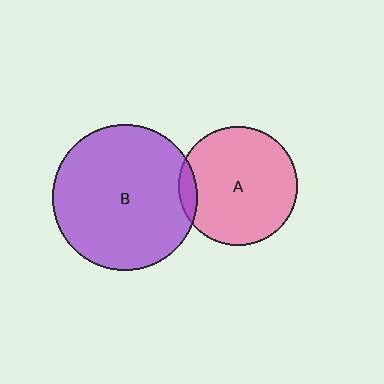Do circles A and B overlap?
Yes.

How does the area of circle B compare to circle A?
Approximately 1.5 times.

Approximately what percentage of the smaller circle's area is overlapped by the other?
Approximately 10%.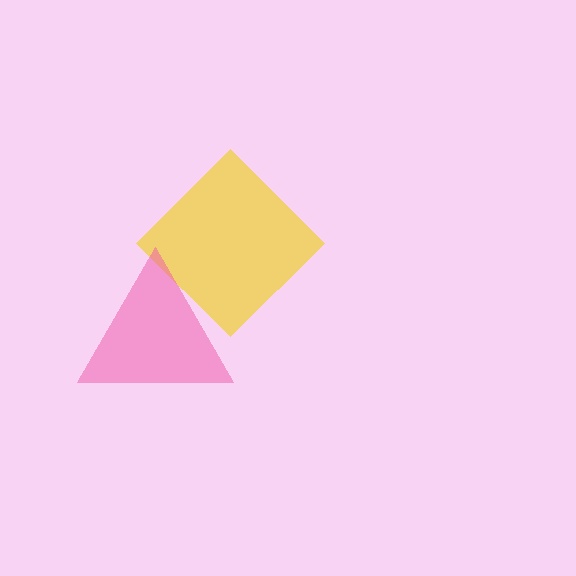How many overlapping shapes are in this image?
There are 2 overlapping shapes in the image.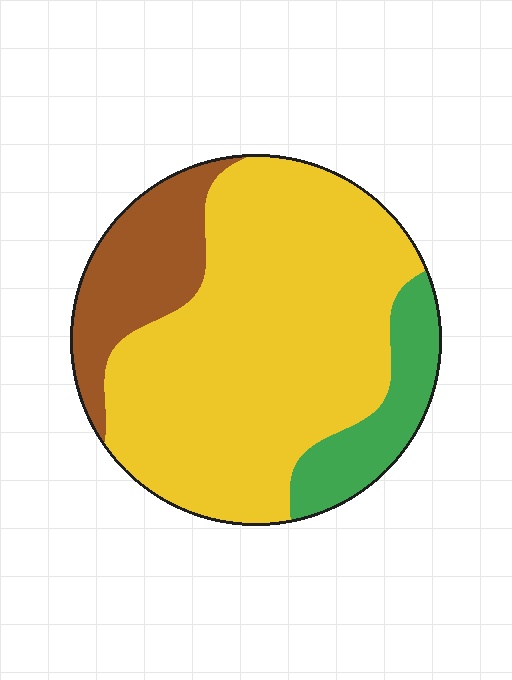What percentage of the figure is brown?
Brown takes up about one sixth (1/6) of the figure.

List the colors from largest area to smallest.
From largest to smallest: yellow, brown, green.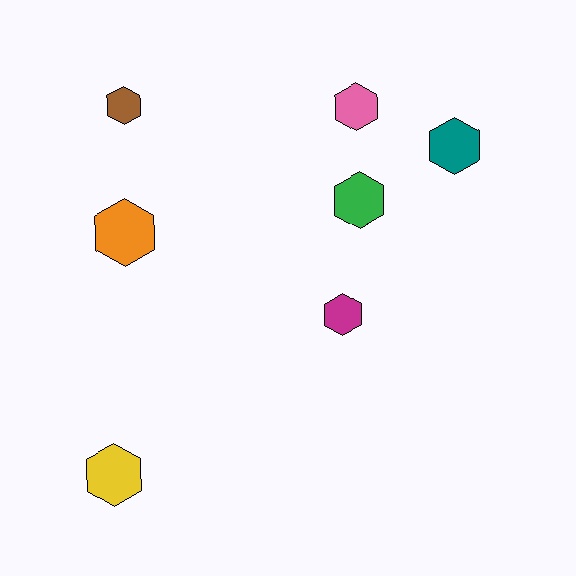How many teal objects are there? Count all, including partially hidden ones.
There is 1 teal object.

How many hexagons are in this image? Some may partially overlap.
There are 7 hexagons.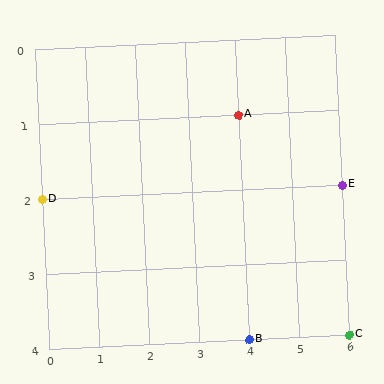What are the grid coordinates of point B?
Point B is at grid coordinates (4, 4).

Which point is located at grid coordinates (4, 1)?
Point A is at (4, 1).